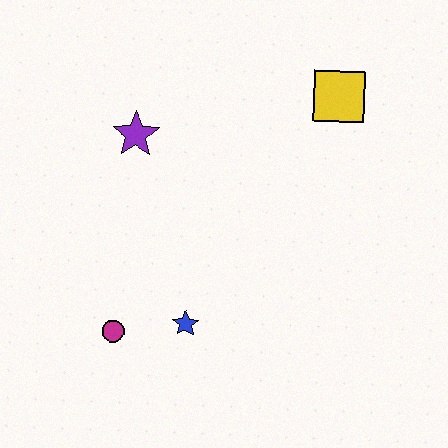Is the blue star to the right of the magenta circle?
Yes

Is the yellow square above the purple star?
Yes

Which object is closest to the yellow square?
The purple star is closest to the yellow square.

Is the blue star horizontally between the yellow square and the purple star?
Yes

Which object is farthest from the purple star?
The yellow square is farthest from the purple star.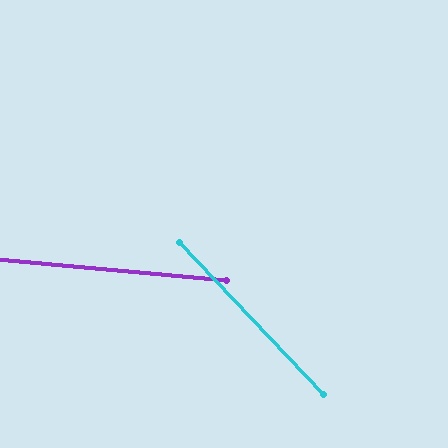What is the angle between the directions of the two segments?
Approximately 41 degrees.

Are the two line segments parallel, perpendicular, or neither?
Neither parallel nor perpendicular — they differ by about 41°.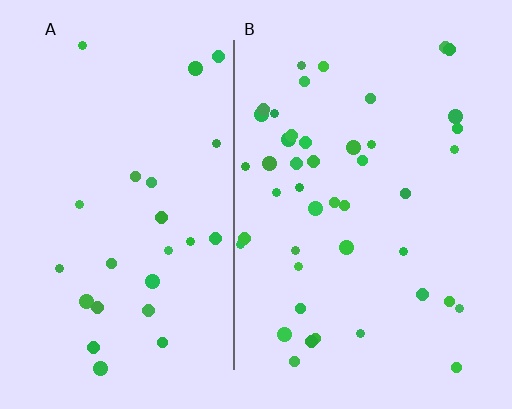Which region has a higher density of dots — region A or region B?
B (the right).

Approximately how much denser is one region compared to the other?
Approximately 1.8× — region B over region A.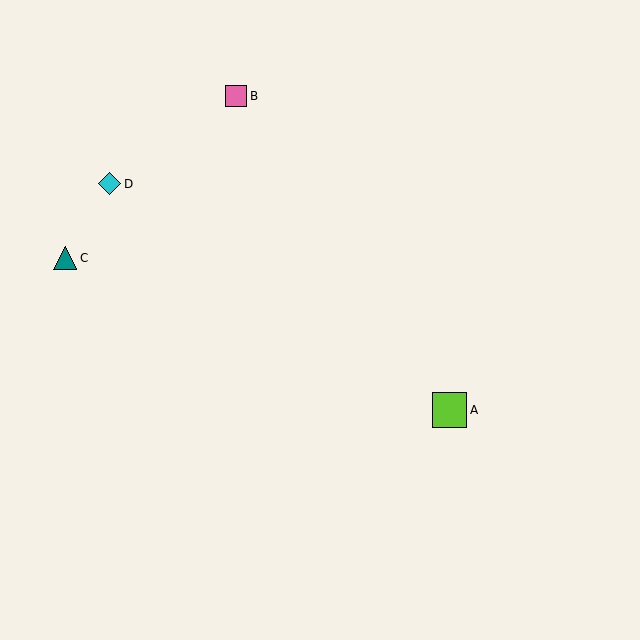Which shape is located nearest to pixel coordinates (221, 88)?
The pink square (labeled B) at (236, 96) is nearest to that location.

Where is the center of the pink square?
The center of the pink square is at (236, 96).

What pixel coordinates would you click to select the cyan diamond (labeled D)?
Click at (110, 184) to select the cyan diamond D.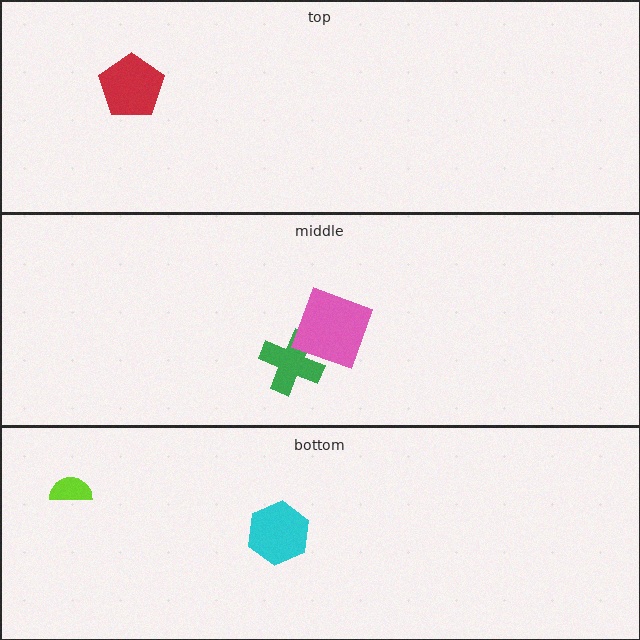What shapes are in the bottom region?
The lime semicircle, the cyan hexagon.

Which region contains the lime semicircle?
The bottom region.